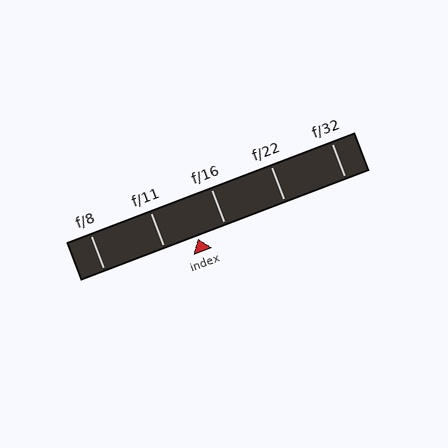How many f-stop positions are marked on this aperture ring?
There are 5 f-stop positions marked.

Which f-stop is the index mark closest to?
The index mark is closest to f/16.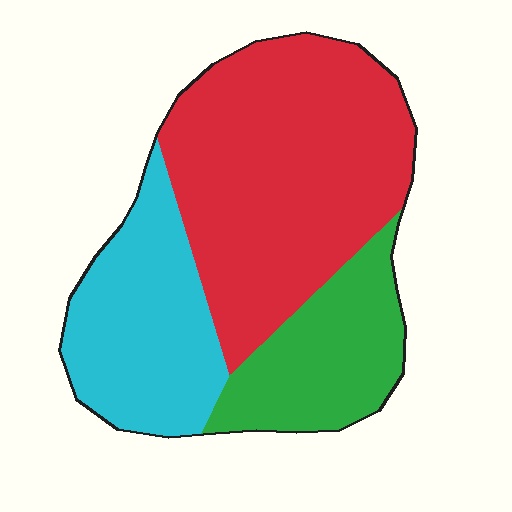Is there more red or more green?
Red.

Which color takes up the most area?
Red, at roughly 50%.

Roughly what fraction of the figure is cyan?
Cyan covers about 25% of the figure.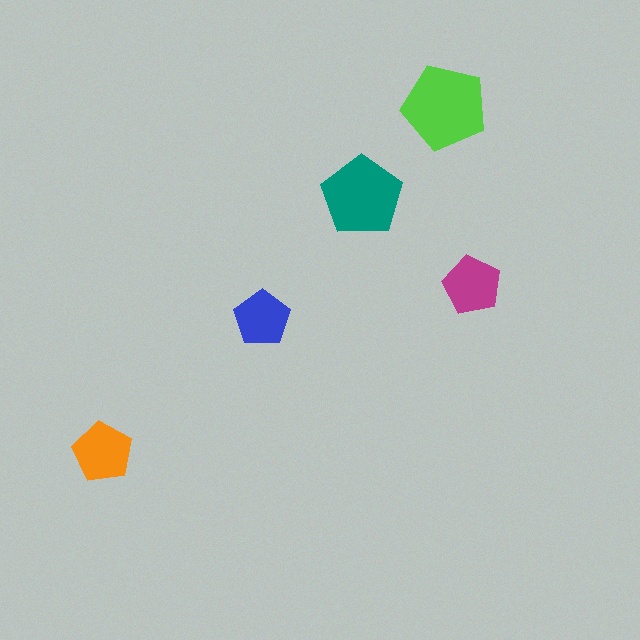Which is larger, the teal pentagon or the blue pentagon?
The teal one.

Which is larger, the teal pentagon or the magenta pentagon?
The teal one.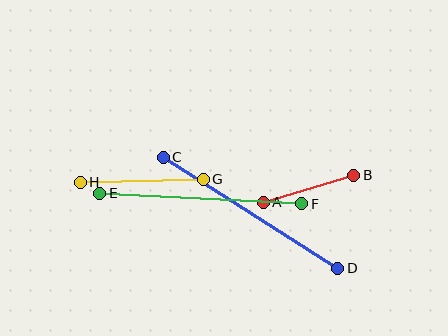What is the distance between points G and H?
The distance is approximately 123 pixels.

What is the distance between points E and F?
The distance is approximately 202 pixels.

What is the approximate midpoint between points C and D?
The midpoint is at approximately (250, 213) pixels.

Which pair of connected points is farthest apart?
Points C and D are farthest apart.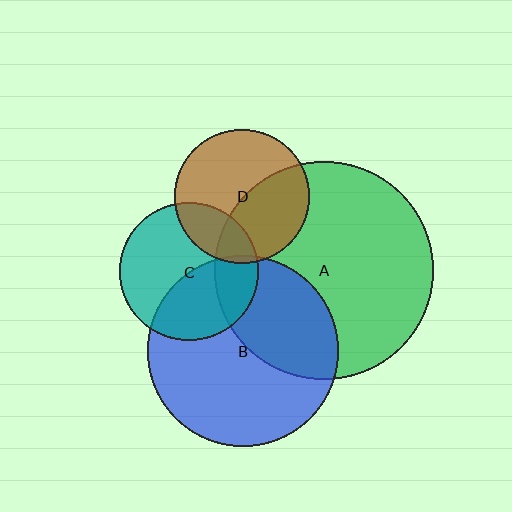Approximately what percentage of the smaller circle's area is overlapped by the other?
Approximately 40%.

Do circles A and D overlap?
Yes.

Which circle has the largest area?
Circle A (green).